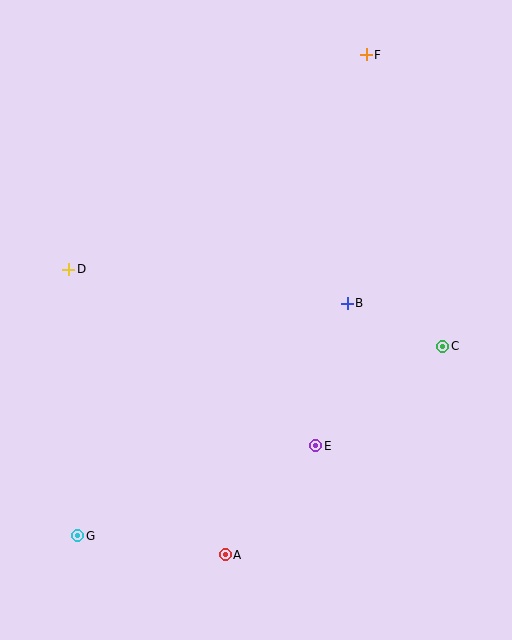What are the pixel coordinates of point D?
Point D is at (69, 269).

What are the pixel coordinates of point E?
Point E is at (316, 446).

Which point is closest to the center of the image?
Point B at (347, 303) is closest to the center.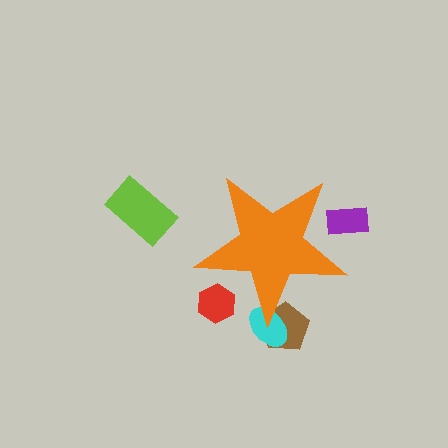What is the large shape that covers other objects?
An orange star.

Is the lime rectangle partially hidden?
No, the lime rectangle is fully visible.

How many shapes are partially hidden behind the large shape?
4 shapes are partially hidden.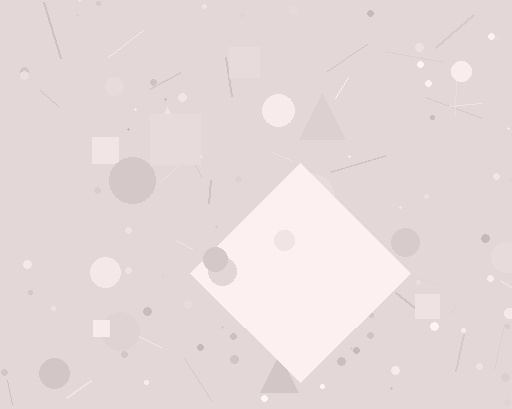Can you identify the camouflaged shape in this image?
The camouflaged shape is a diamond.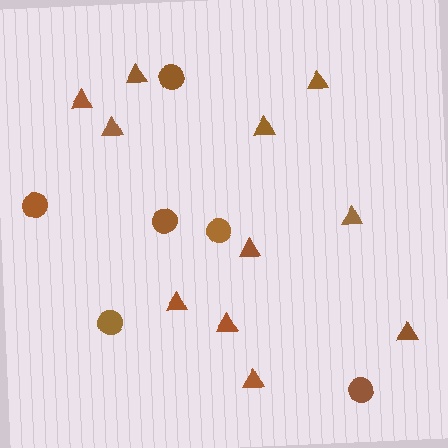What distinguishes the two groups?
There are 2 groups: one group of triangles (11) and one group of circles (6).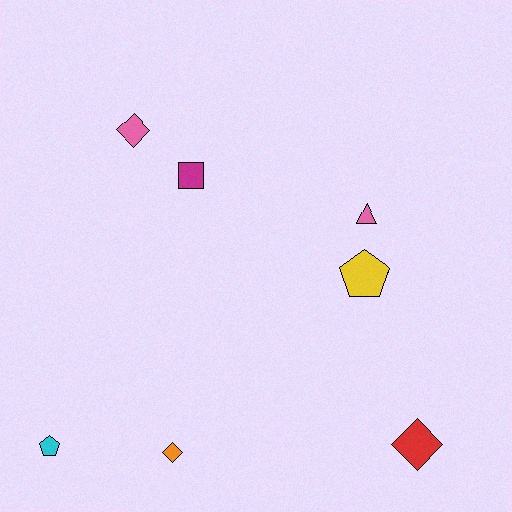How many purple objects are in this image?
There are no purple objects.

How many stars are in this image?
There are no stars.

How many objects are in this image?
There are 7 objects.